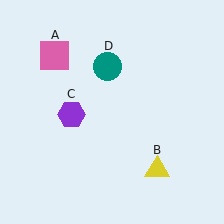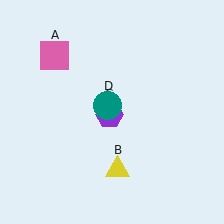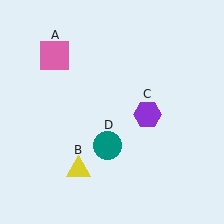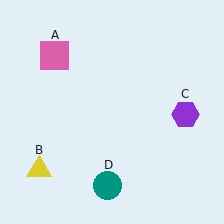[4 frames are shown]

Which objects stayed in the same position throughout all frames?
Pink square (object A) remained stationary.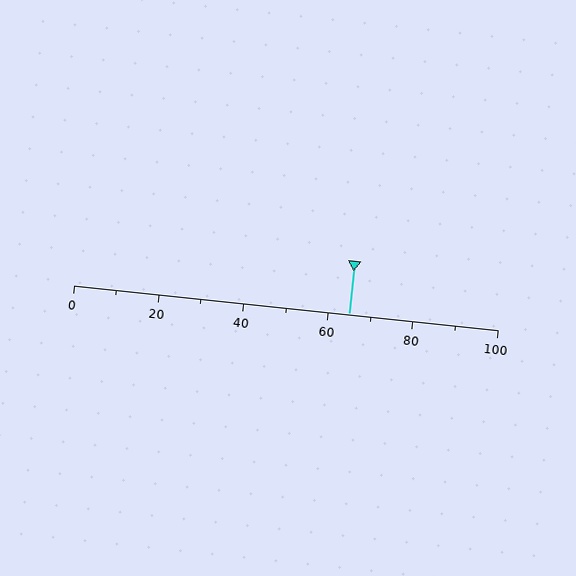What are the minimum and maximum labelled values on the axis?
The axis runs from 0 to 100.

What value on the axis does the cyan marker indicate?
The marker indicates approximately 65.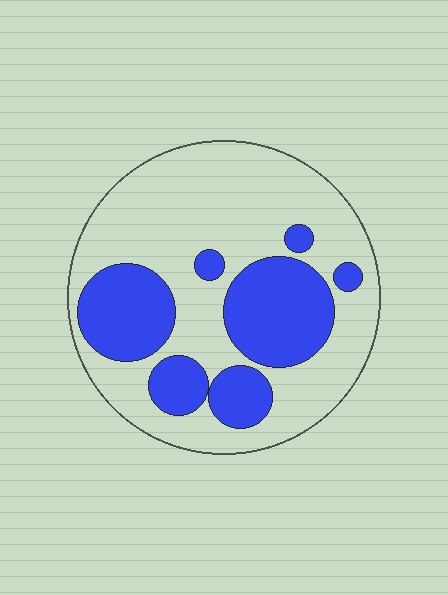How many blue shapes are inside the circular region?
7.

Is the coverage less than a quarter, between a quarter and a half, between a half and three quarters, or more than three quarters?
Between a quarter and a half.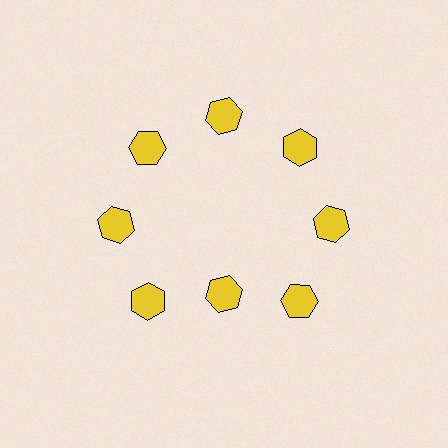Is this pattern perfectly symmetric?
No. The 8 yellow hexagons are arranged in a ring, but one element near the 6 o'clock position is pulled inward toward the center, breaking the 8-fold rotational symmetry.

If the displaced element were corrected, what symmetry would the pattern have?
It would have 8-fold rotational symmetry — the pattern would map onto itself every 45 degrees.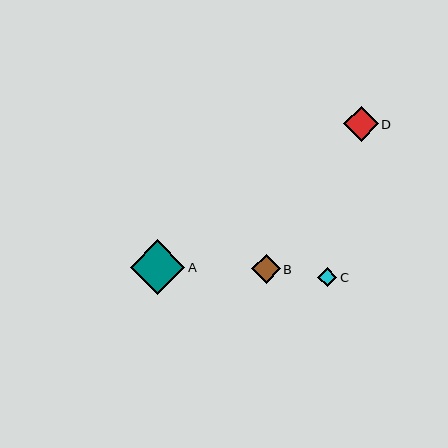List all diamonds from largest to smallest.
From largest to smallest: A, D, B, C.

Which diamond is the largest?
Diamond A is the largest with a size of approximately 55 pixels.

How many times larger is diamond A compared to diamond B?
Diamond A is approximately 1.9 times the size of diamond B.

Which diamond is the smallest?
Diamond C is the smallest with a size of approximately 20 pixels.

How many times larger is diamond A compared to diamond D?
Diamond A is approximately 1.6 times the size of diamond D.